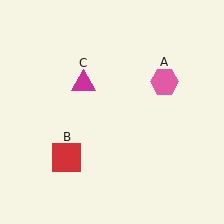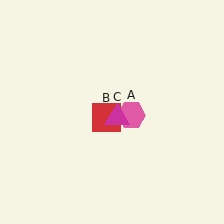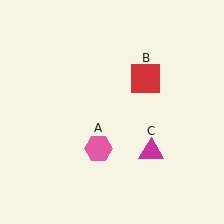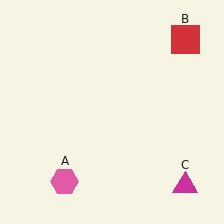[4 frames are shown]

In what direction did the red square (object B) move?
The red square (object B) moved up and to the right.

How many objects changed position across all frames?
3 objects changed position: pink hexagon (object A), red square (object B), magenta triangle (object C).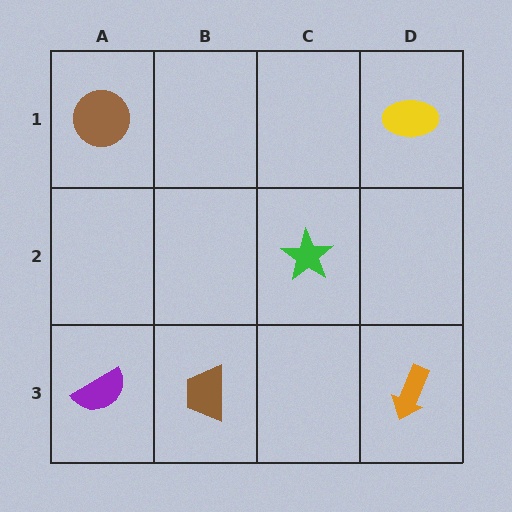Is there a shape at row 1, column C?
No, that cell is empty.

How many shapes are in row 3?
3 shapes.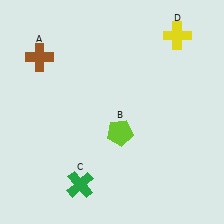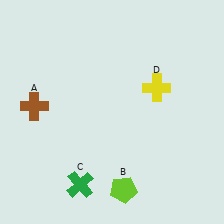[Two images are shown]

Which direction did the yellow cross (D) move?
The yellow cross (D) moved down.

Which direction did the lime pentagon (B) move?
The lime pentagon (B) moved down.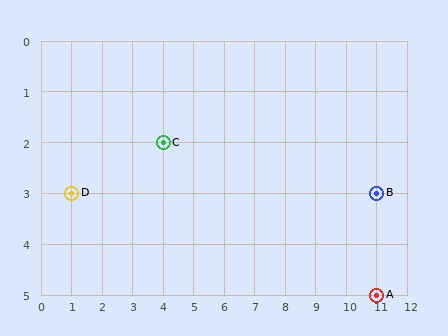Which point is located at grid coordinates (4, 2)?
Point C is at (4, 2).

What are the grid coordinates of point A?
Point A is at grid coordinates (11, 5).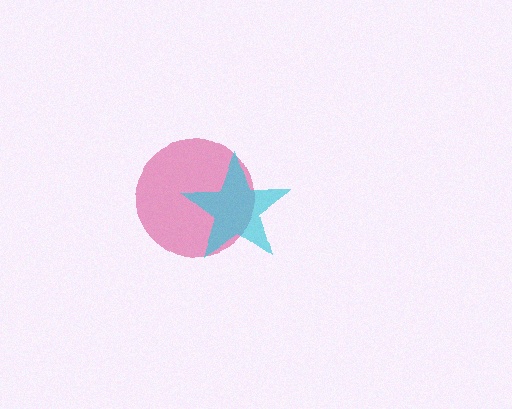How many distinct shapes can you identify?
There are 2 distinct shapes: a magenta circle, a cyan star.